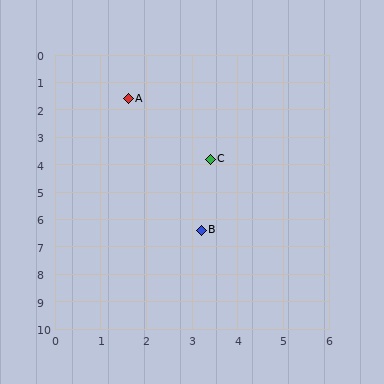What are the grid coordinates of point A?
Point A is at approximately (1.6, 1.6).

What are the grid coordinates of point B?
Point B is at approximately (3.2, 6.4).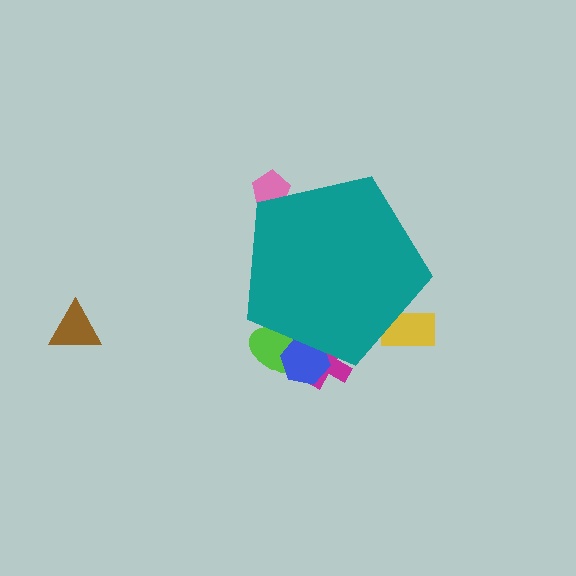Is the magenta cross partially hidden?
Yes, the magenta cross is partially hidden behind the teal pentagon.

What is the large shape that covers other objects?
A teal pentagon.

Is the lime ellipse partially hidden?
Yes, the lime ellipse is partially hidden behind the teal pentagon.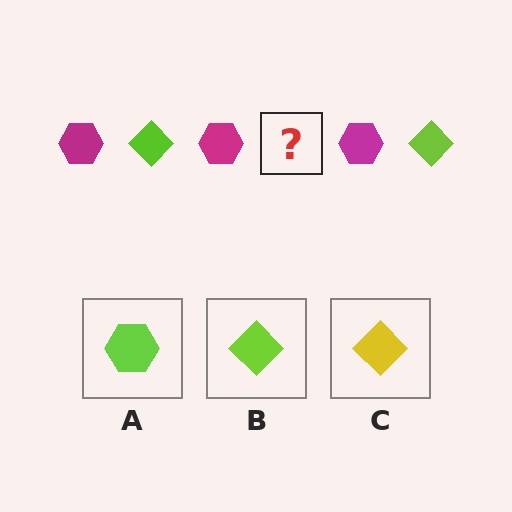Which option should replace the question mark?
Option B.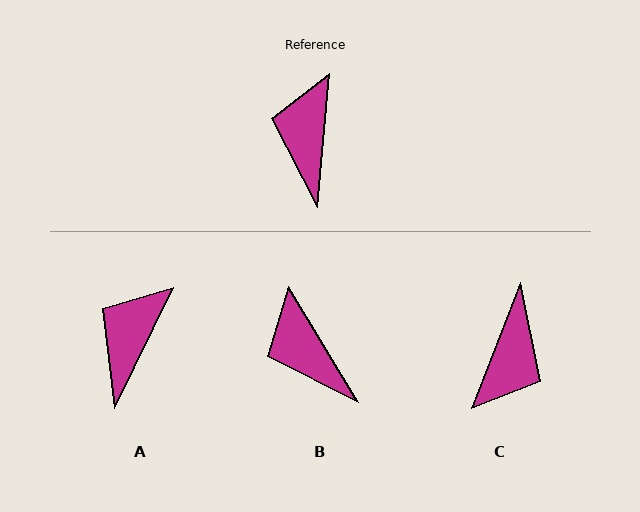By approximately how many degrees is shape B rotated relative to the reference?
Approximately 36 degrees counter-clockwise.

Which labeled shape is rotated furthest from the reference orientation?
C, about 164 degrees away.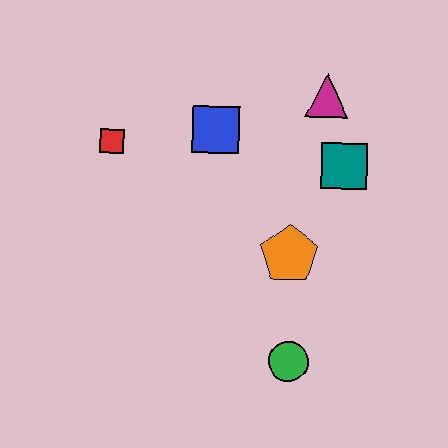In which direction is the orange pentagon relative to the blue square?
The orange pentagon is below the blue square.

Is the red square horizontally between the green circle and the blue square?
No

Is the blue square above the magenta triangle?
No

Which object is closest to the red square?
The blue square is closest to the red square.